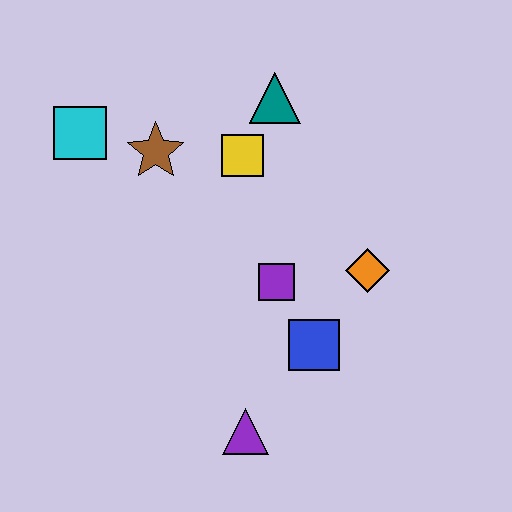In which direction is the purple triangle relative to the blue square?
The purple triangle is below the blue square.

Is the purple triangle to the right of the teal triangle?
No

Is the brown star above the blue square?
Yes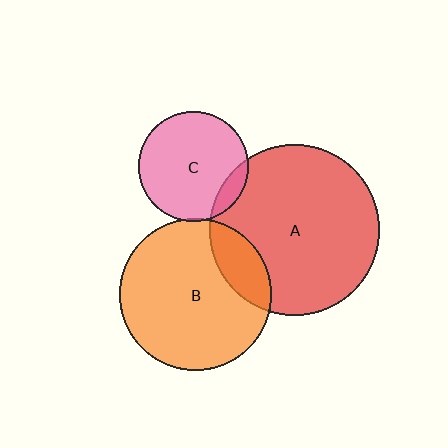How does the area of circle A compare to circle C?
Approximately 2.4 times.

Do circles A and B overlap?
Yes.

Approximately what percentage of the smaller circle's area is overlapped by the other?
Approximately 20%.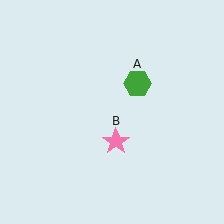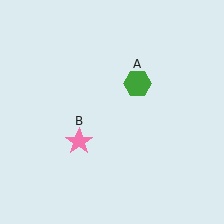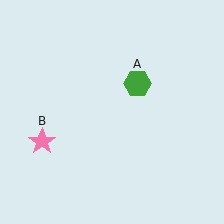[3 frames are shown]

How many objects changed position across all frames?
1 object changed position: pink star (object B).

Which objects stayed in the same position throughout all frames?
Green hexagon (object A) remained stationary.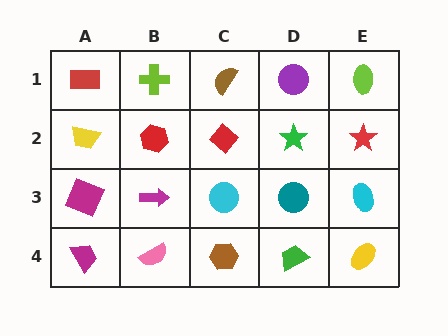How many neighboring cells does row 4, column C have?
3.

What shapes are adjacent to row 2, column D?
A purple circle (row 1, column D), a teal circle (row 3, column D), a red diamond (row 2, column C), a red star (row 2, column E).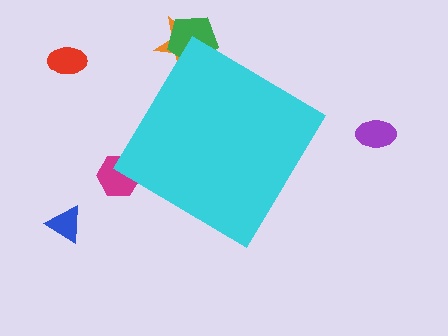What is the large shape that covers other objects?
A cyan diamond.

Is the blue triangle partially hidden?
No, the blue triangle is fully visible.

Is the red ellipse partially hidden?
No, the red ellipse is fully visible.